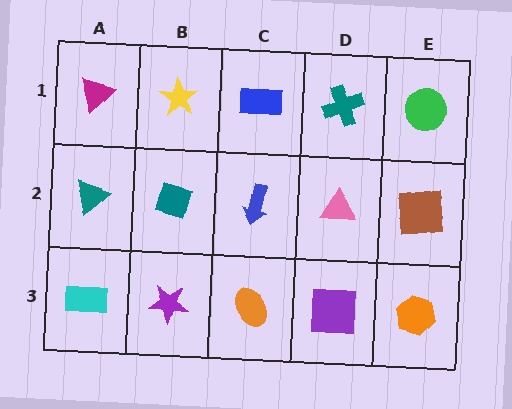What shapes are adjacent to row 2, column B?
A yellow star (row 1, column B), a purple star (row 3, column B), a teal triangle (row 2, column A), a blue arrow (row 2, column C).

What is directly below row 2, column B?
A purple star.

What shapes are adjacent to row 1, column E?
A brown square (row 2, column E), a teal cross (row 1, column D).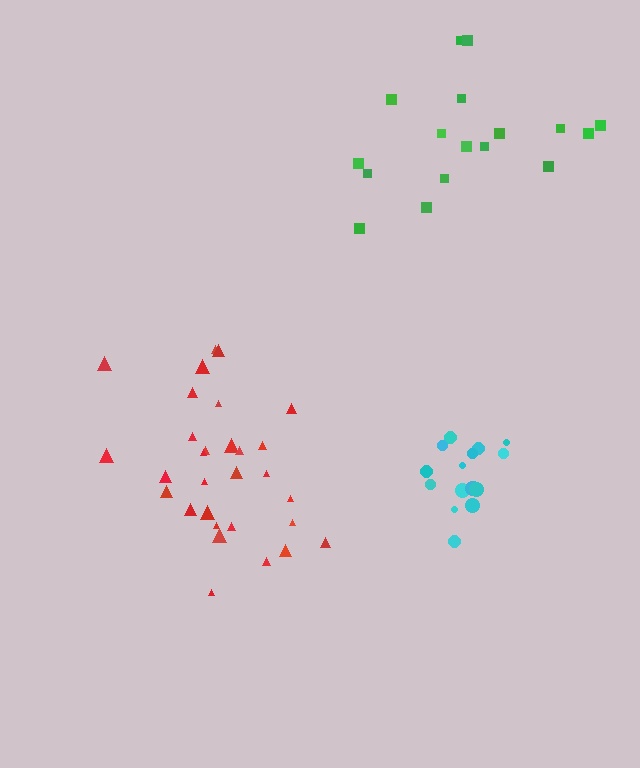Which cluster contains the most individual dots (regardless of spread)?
Red (30).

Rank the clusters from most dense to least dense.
cyan, red, green.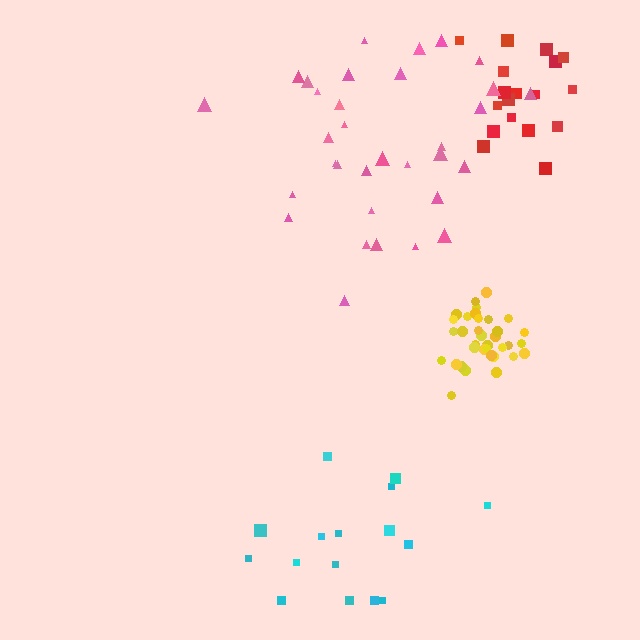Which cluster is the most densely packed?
Yellow.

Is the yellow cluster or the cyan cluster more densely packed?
Yellow.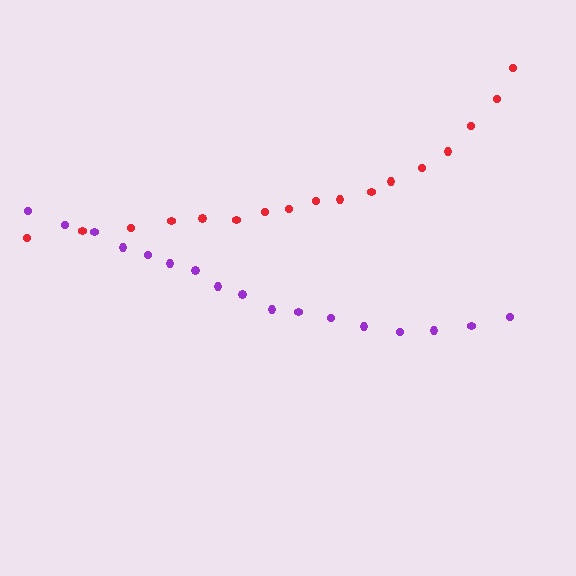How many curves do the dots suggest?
There are 2 distinct paths.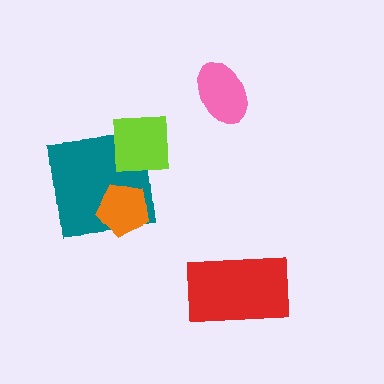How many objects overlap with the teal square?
2 objects overlap with the teal square.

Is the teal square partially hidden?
Yes, it is partially covered by another shape.